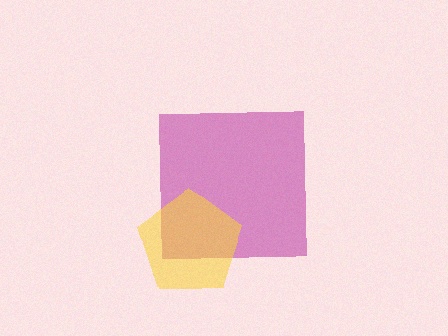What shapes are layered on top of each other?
The layered shapes are: a magenta square, a yellow pentagon.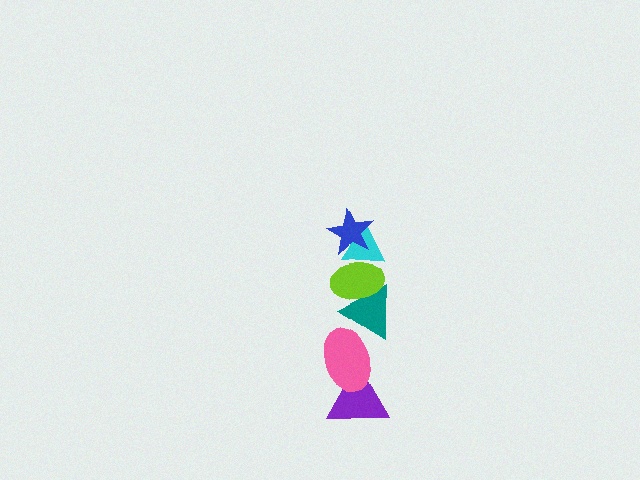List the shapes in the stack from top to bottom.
From top to bottom: the blue star, the cyan triangle, the lime ellipse, the teal triangle, the pink ellipse, the purple triangle.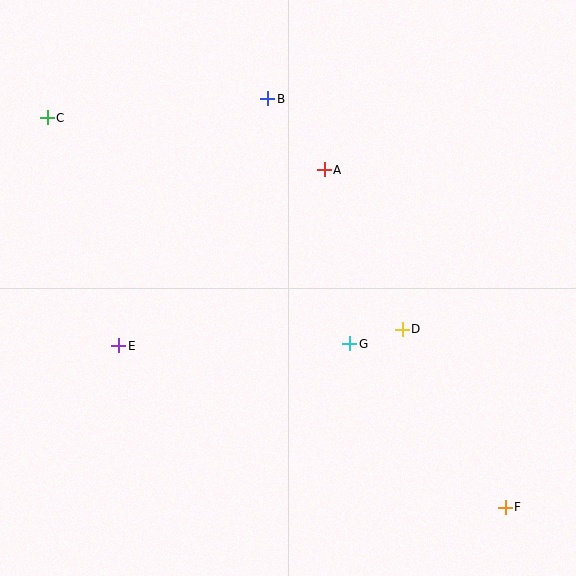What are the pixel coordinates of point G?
Point G is at (350, 344).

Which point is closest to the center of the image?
Point G at (350, 344) is closest to the center.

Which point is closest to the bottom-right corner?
Point F is closest to the bottom-right corner.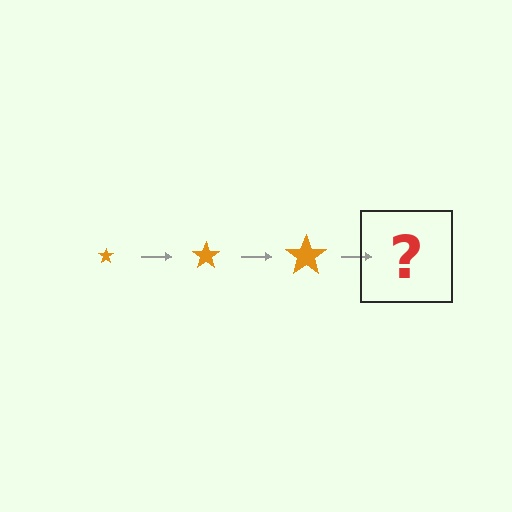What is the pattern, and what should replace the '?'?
The pattern is that the star gets progressively larger each step. The '?' should be an orange star, larger than the previous one.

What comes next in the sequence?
The next element should be an orange star, larger than the previous one.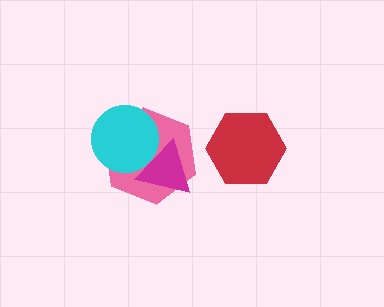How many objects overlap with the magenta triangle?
2 objects overlap with the magenta triangle.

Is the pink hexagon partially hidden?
Yes, it is partially covered by another shape.